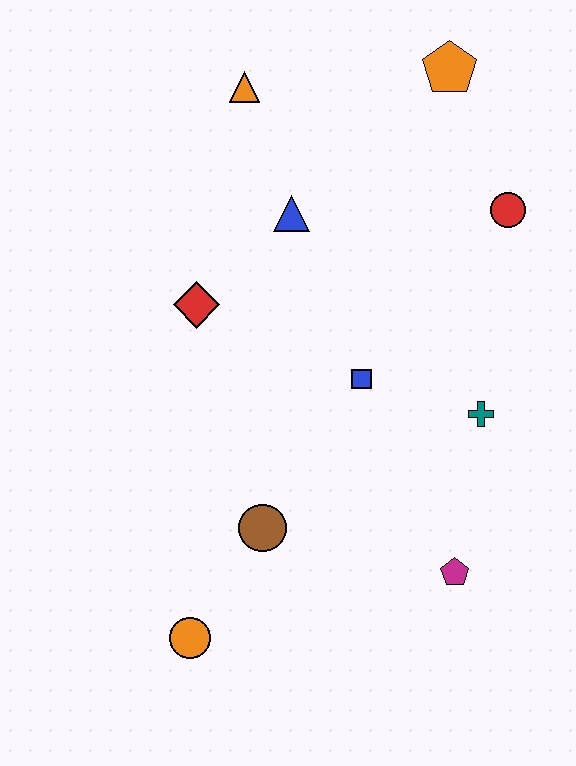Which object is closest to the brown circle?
The orange circle is closest to the brown circle.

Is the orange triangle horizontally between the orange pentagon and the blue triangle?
No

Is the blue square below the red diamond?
Yes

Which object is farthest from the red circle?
The orange circle is farthest from the red circle.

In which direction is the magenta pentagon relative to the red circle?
The magenta pentagon is below the red circle.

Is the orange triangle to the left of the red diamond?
No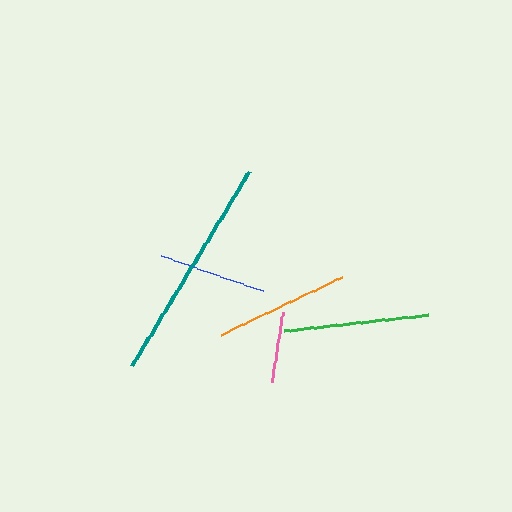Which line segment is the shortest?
The pink line is the shortest at approximately 70 pixels.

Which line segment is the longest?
The teal line is the longest at approximately 227 pixels.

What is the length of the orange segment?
The orange segment is approximately 135 pixels long.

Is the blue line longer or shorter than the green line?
The green line is longer than the blue line.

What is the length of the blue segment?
The blue segment is approximately 107 pixels long.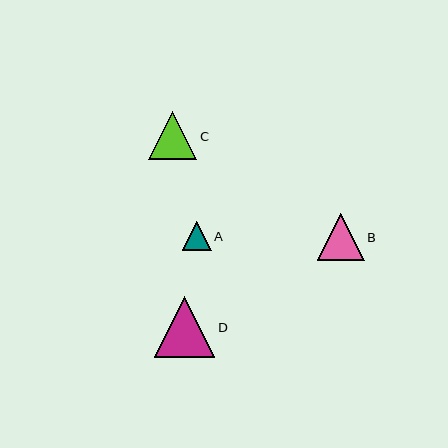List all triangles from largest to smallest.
From largest to smallest: D, C, B, A.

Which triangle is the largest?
Triangle D is the largest with a size of approximately 60 pixels.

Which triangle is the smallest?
Triangle A is the smallest with a size of approximately 29 pixels.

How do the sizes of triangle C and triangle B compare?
Triangle C and triangle B are approximately the same size.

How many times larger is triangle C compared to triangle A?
Triangle C is approximately 1.6 times the size of triangle A.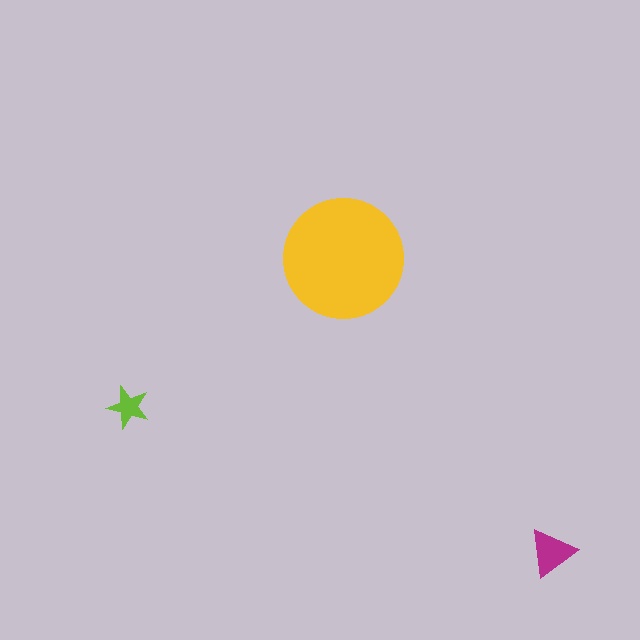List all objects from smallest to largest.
The lime star, the magenta triangle, the yellow circle.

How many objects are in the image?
There are 3 objects in the image.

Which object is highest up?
The yellow circle is topmost.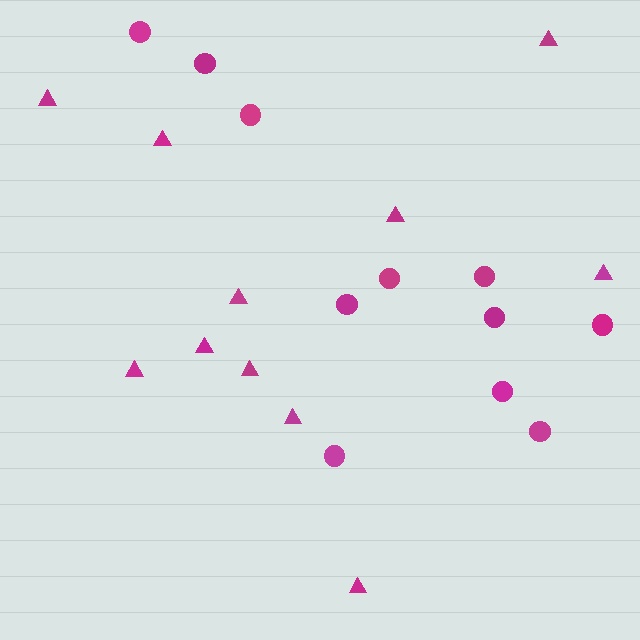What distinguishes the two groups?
There are 2 groups: one group of triangles (11) and one group of circles (11).